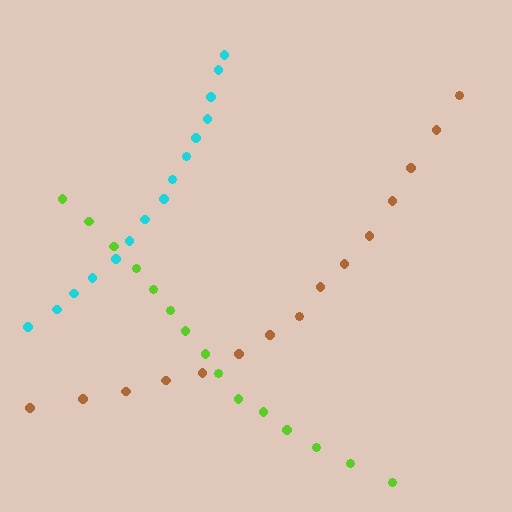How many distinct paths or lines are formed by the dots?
There are 3 distinct paths.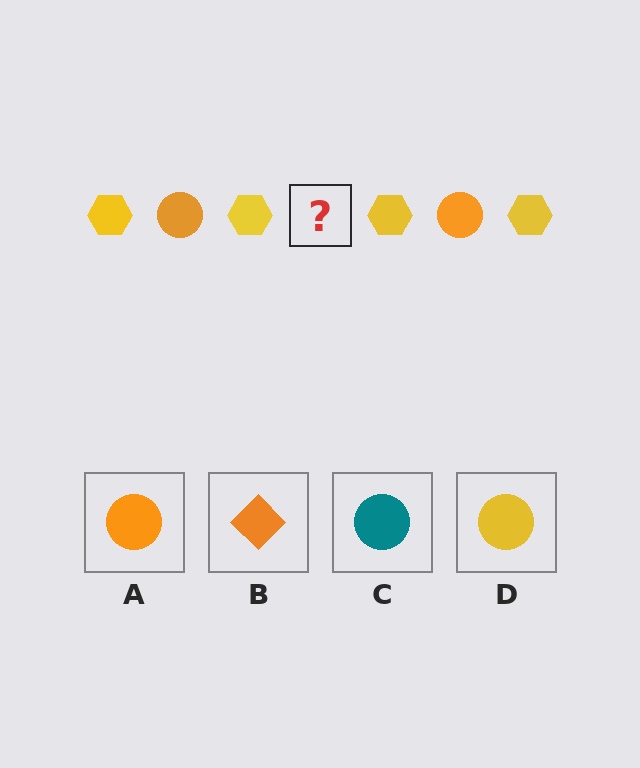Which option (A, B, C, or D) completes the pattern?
A.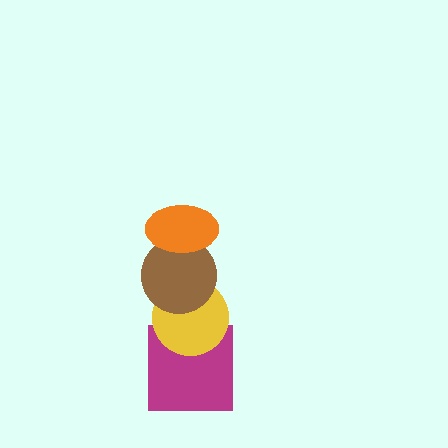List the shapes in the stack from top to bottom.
From top to bottom: the orange ellipse, the brown circle, the yellow circle, the magenta square.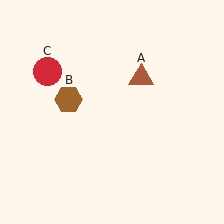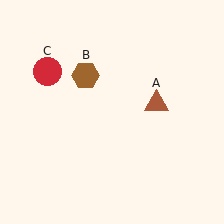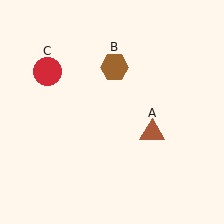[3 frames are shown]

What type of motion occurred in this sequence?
The brown triangle (object A), brown hexagon (object B) rotated clockwise around the center of the scene.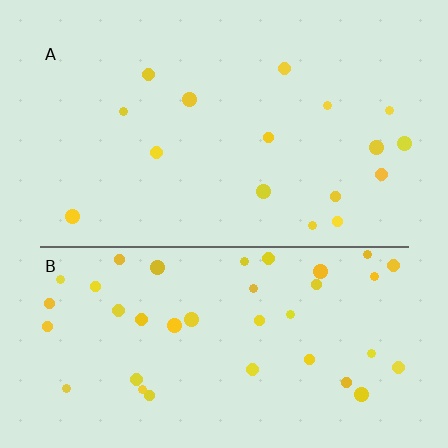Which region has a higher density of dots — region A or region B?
B (the bottom).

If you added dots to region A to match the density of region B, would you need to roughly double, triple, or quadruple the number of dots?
Approximately double.